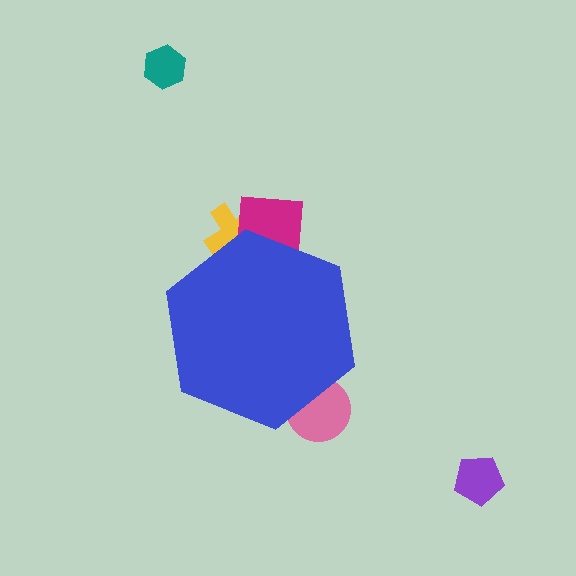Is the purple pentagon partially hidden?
No, the purple pentagon is fully visible.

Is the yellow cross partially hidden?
Yes, the yellow cross is partially hidden behind the blue hexagon.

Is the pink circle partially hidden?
Yes, the pink circle is partially hidden behind the blue hexagon.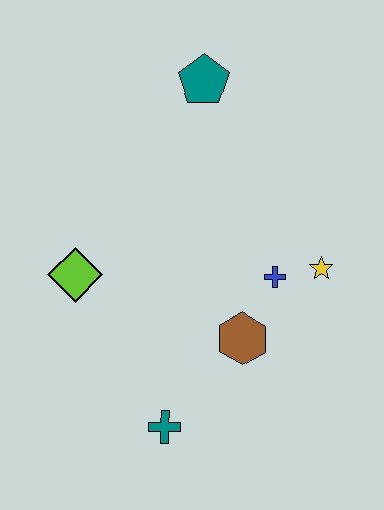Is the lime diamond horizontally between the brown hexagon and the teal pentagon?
No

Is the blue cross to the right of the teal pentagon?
Yes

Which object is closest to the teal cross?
The brown hexagon is closest to the teal cross.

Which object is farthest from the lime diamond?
The yellow star is farthest from the lime diamond.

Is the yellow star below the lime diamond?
No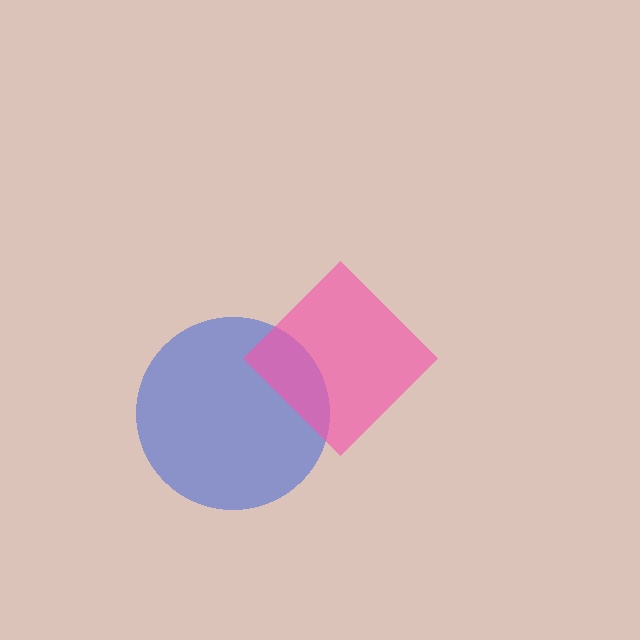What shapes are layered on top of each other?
The layered shapes are: a blue circle, a pink diamond.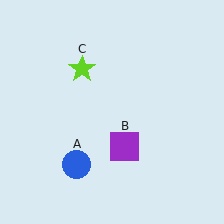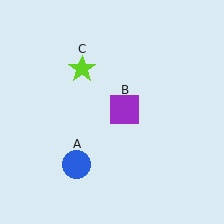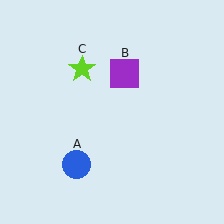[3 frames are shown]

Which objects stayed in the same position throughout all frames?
Blue circle (object A) and lime star (object C) remained stationary.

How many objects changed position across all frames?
1 object changed position: purple square (object B).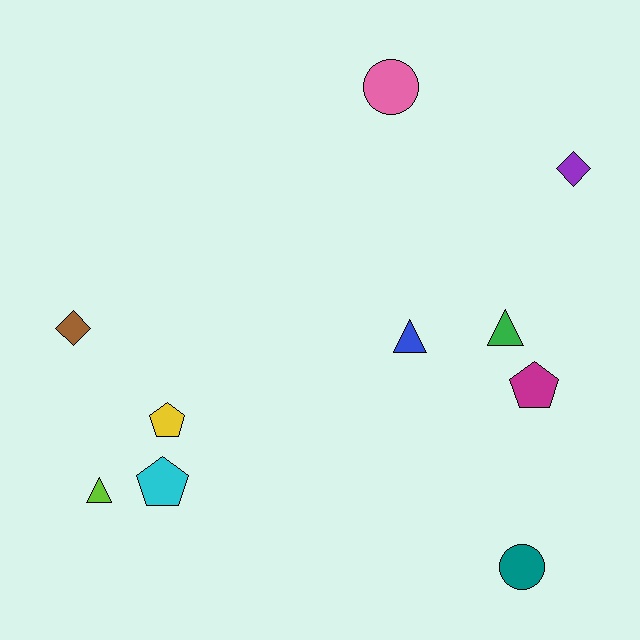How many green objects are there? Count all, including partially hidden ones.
There is 1 green object.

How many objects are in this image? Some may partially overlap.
There are 10 objects.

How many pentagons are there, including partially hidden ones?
There are 3 pentagons.